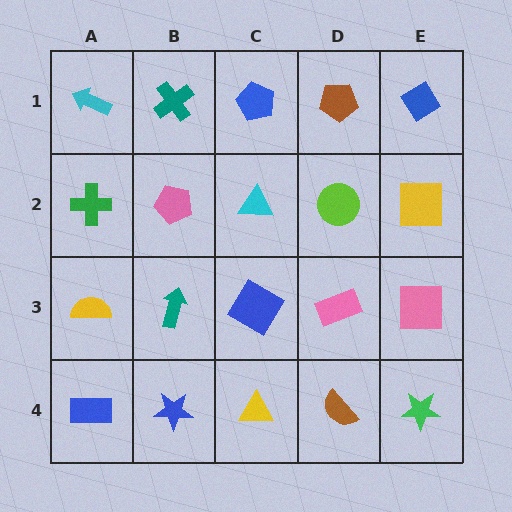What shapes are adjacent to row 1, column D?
A lime circle (row 2, column D), a blue pentagon (row 1, column C), a blue diamond (row 1, column E).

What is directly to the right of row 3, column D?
A pink square.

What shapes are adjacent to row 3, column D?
A lime circle (row 2, column D), a brown semicircle (row 4, column D), a blue diamond (row 3, column C), a pink square (row 3, column E).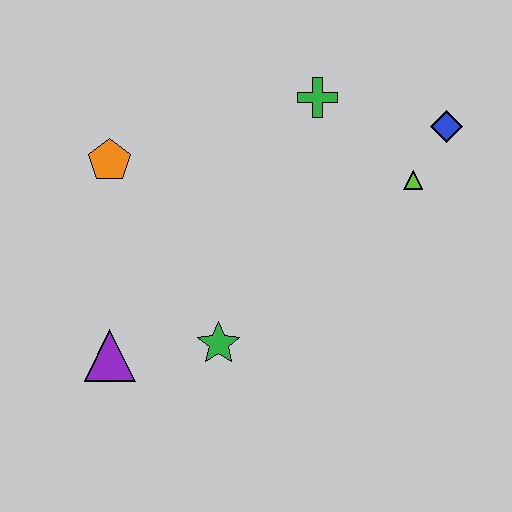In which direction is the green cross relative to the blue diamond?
The green cross is to the left of the blue diamond.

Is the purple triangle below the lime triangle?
Yes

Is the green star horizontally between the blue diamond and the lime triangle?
No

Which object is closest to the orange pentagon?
The purple triangle is closest to the orange pentagon.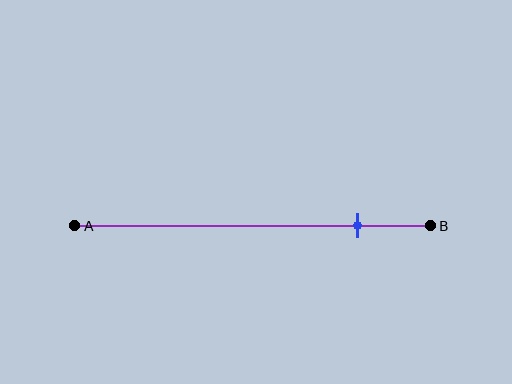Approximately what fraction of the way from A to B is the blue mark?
The blue mark is approximately 80% of the way from A to B.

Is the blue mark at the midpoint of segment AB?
No, the mark is at about 80% from A, not at the 50% midpoint.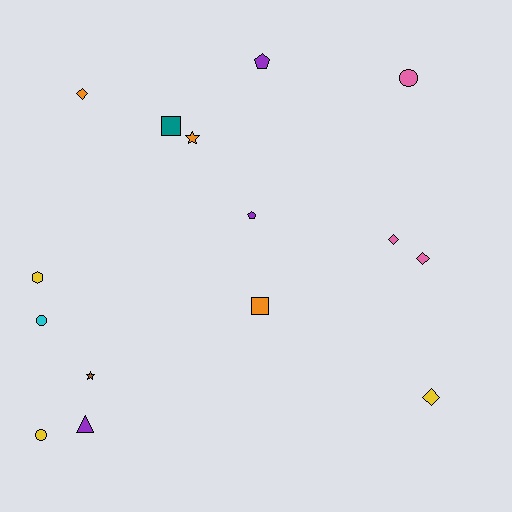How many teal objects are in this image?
There is 1 teal object.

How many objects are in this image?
There are 15 objects.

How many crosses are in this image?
There are no crosses.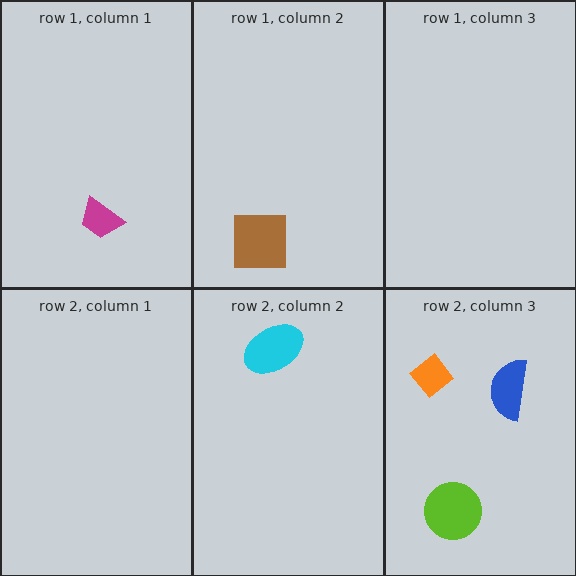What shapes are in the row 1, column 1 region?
The magenta trapezoid.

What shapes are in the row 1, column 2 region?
The brown square.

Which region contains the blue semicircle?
The row 2, column 3 region.